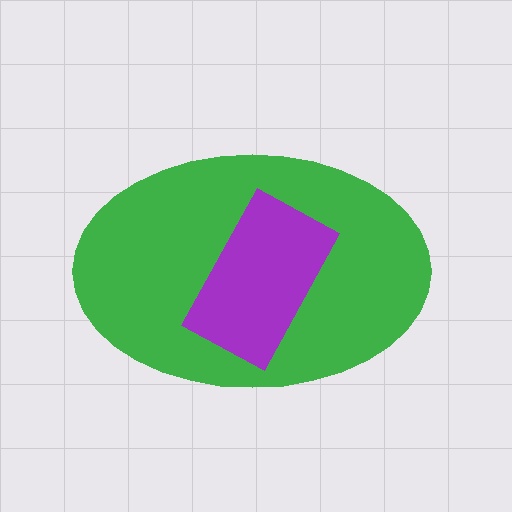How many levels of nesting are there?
2.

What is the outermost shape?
The green ellipse.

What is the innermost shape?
The purple rectangle.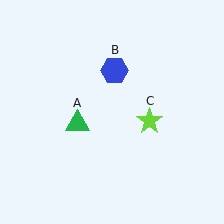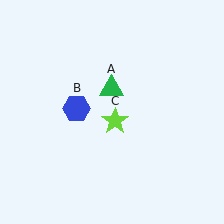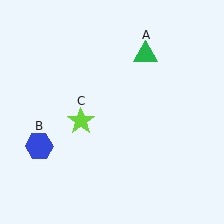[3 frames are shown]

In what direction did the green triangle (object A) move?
The green triangle (object A) moved up and to the right.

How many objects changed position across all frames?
3 objects changed position: green triangle (object A), blue hexagon (object B), lime star (object C).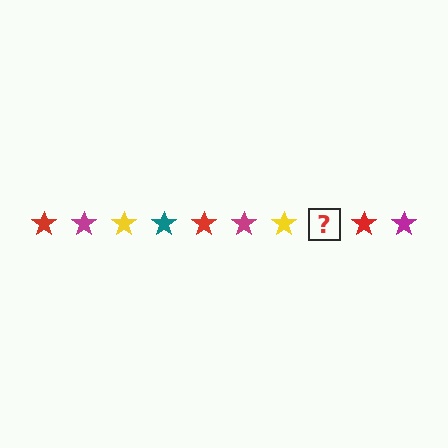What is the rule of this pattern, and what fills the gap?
The rule is that the pattern cycles through red, magenta, yellow, teal stars. The gap should be filled with a teal star.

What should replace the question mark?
The question mark should be replaced with a teal star.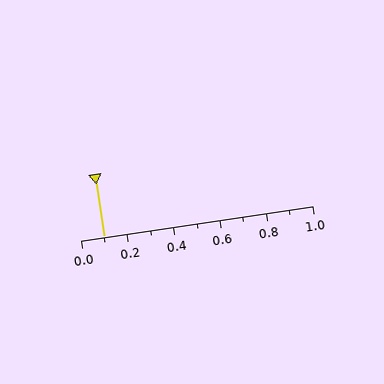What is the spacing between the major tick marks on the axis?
The major ticks are spaced 0.2 apart.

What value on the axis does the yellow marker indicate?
The marker indicates approximately 0.1.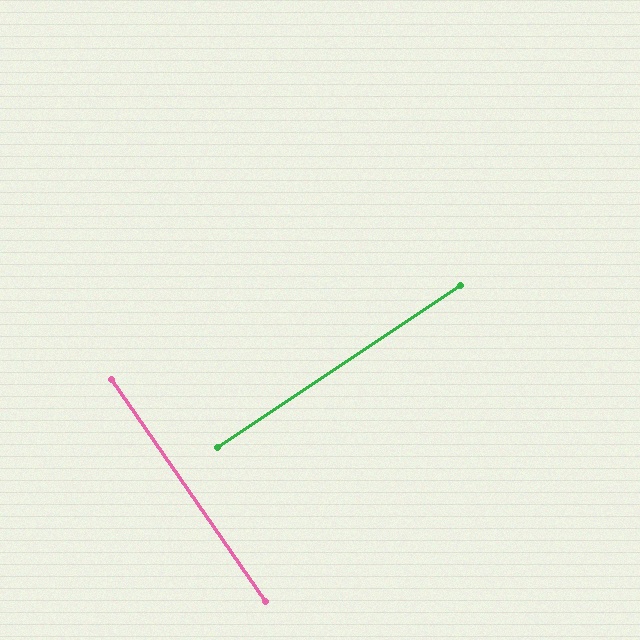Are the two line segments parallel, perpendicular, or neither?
Perpendicular — they meet at approximately 89°.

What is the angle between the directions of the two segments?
Approximately 89 degrees.